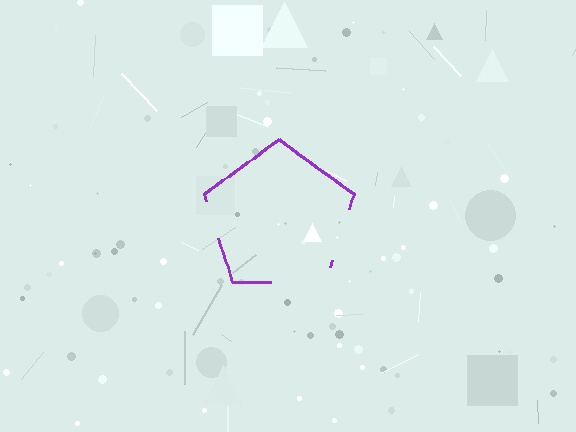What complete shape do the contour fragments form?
The contour fragments form a pentagon.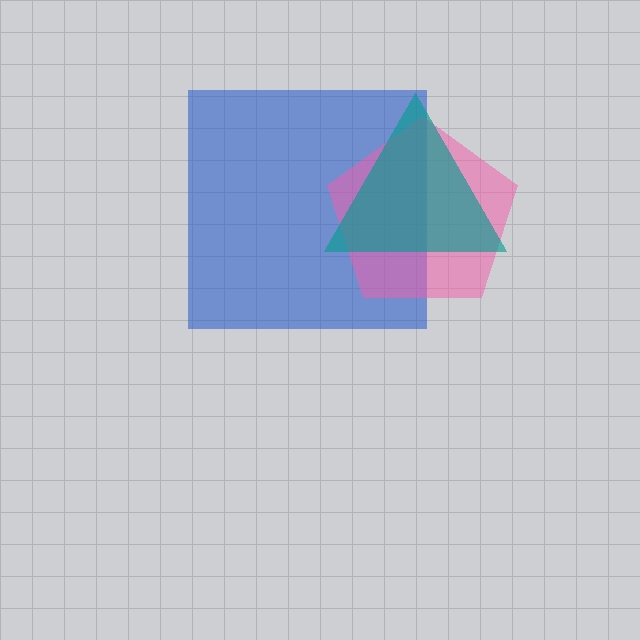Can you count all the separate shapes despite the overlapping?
Yes, there are 3 separate shapes.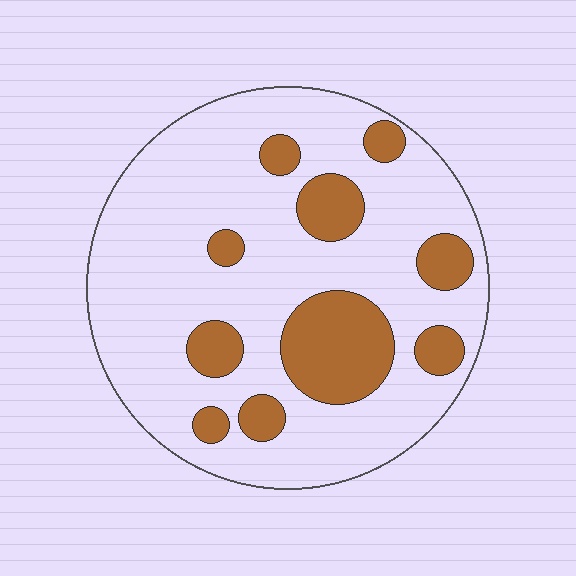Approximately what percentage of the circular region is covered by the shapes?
Approximately 20%.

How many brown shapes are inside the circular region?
10.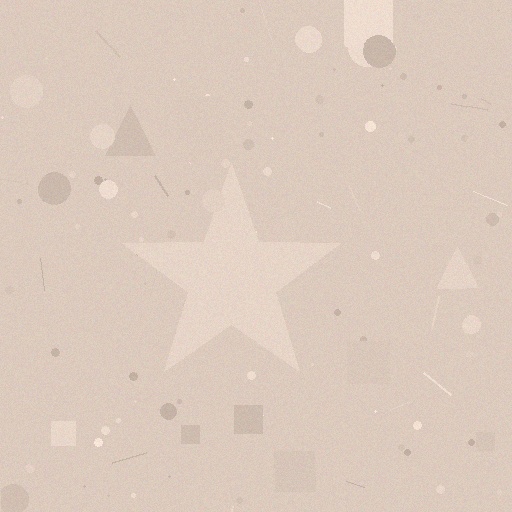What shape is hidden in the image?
A star is hidden in the image.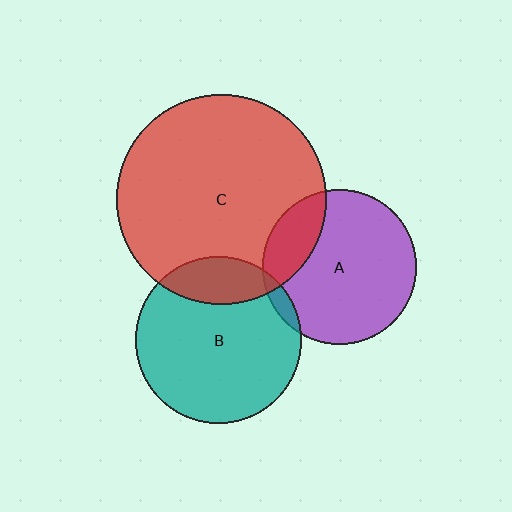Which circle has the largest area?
Circle C (red).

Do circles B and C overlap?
Yes.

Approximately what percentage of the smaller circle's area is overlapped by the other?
Approximately 20%.